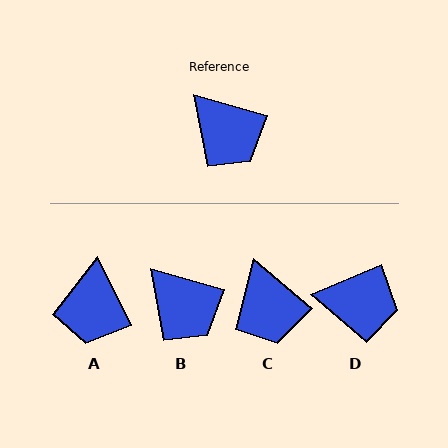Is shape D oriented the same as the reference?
No, it is off by about 39 degrees.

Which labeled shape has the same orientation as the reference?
B.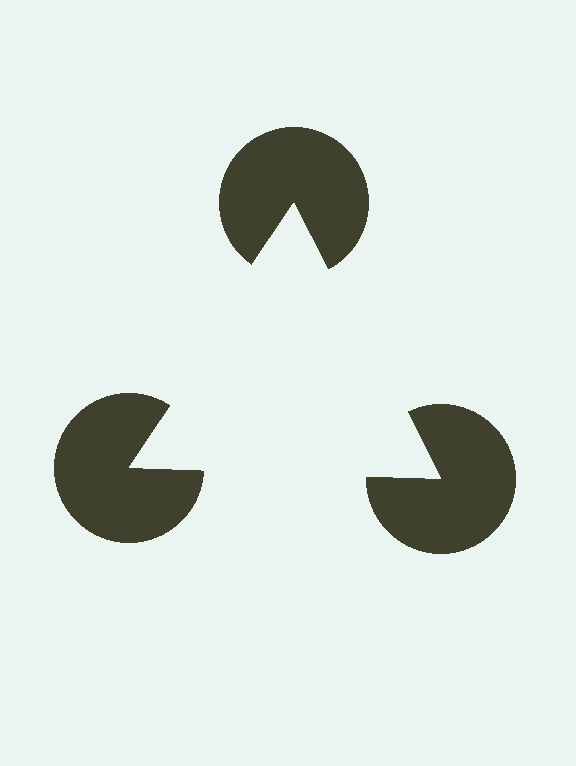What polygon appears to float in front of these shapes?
An illusory triangle — its edges are inferred from the aligned wedge cuts in the pac-man discs, not physically drawn.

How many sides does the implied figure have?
3 sides.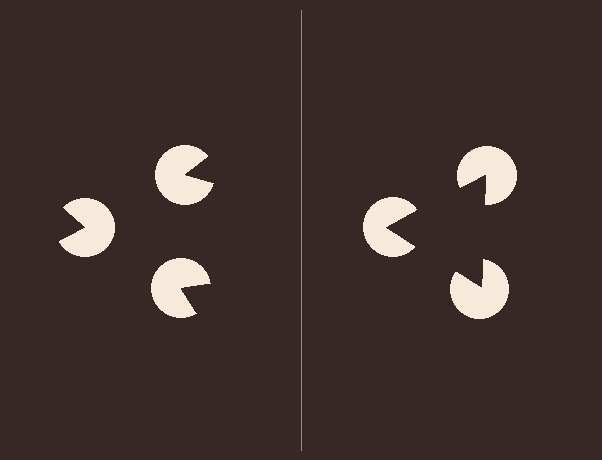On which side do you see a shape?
An illusory triangle appears on the right side. On the left side the wedge cuts are rotated, so no coherent shape forms.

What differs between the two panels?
The pac-man discs are positioned identically on both sides; only the wedge orientations differ. On the right they align to a triangle; on the left they are misaligned.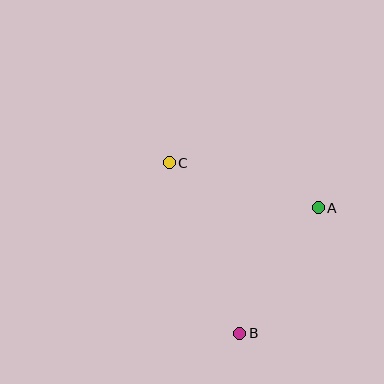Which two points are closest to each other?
Points A and B are closest to each other.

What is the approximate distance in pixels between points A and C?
The distance between A and C is approximately 155 pixels.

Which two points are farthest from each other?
Points B and C are farthest from each other.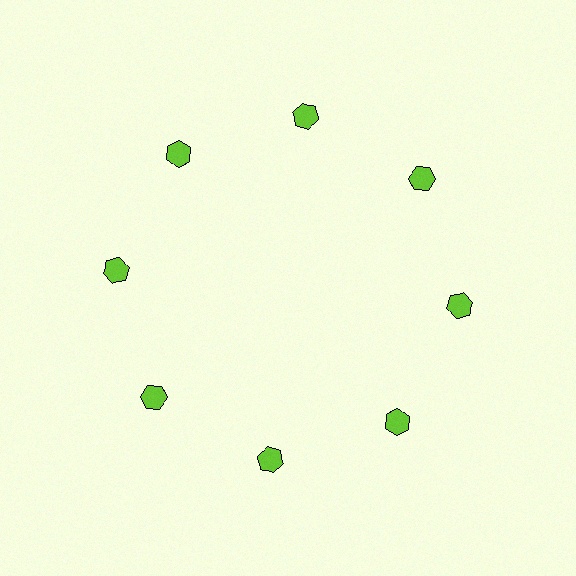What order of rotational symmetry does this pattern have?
This pattern has 8-fold rotational symmetry.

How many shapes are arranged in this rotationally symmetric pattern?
There are 8 shapes, arranged in 8 groups of 1.